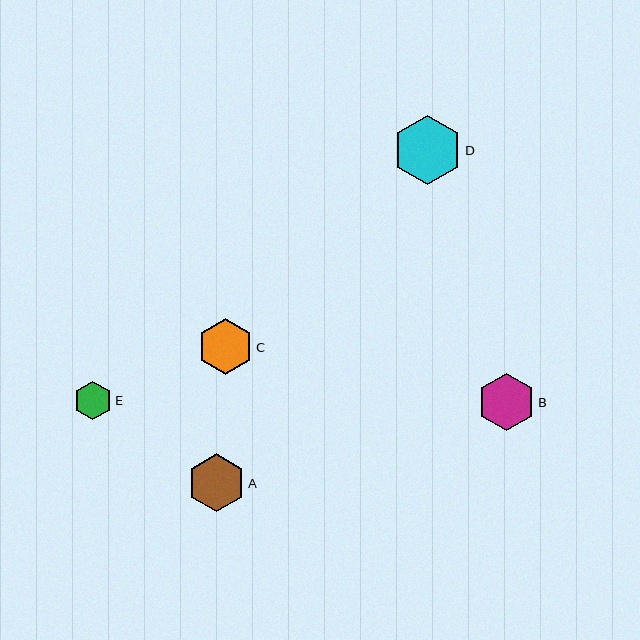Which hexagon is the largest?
Hexagon D is the largest with a size of approximately 69 pixels.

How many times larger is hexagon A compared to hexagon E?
Hexagon A is approximately 1.5 times the size of hexagon E.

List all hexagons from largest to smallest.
From largest to smallest: D, A, B, C, E.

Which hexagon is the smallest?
Hexagon E is the smallest with a size of approximately 39 pixels.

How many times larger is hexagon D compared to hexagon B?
Hexagon D is approximately 1.2 times the size of hexagon B.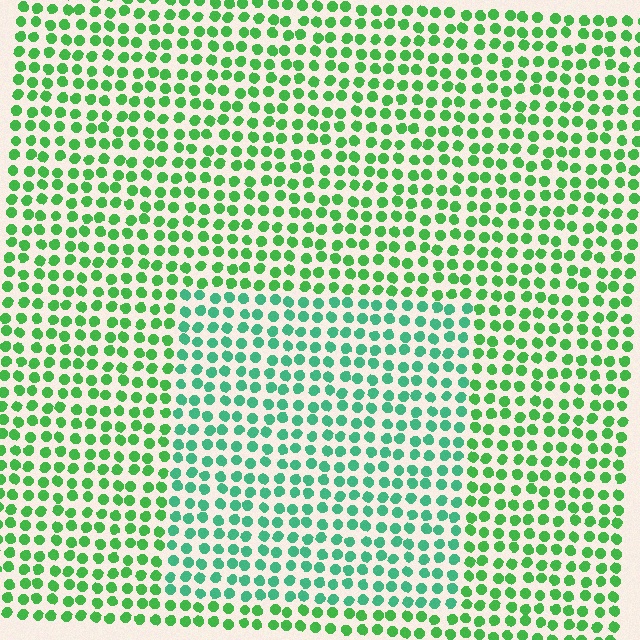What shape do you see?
I see a rectangle.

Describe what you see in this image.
The image is filled with small green elements in a uniform arrangement. A rectangle-shaped region is visible where the elements are tinted to a slightly different hue, forming a subtle color boundary.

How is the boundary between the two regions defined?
The boundary is defined purely by a slight shift in hue (about 31 degrees). Spacing, size, and orientation are identical on both sides.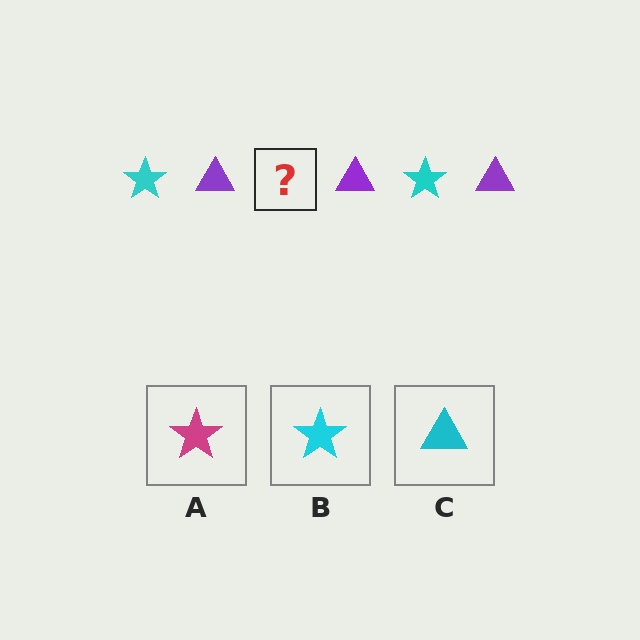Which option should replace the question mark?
Option B.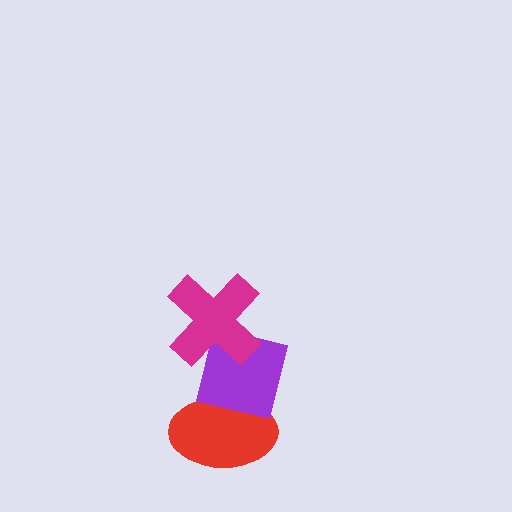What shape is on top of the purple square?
The magenta cross is on top of the purple square.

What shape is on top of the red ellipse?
The purple square is on top of the red ellipse.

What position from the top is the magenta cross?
The magenta cross is 1st from the top.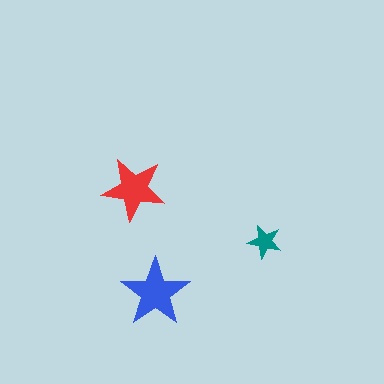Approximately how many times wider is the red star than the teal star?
About 2 times wider.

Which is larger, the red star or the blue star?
The blue one.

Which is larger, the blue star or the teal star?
The blue one.